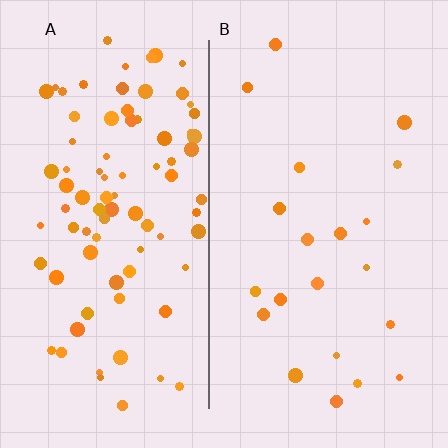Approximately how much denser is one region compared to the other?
Approximately 4.1× — region A over region B.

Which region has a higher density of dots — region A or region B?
A (the left).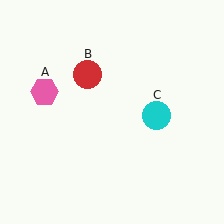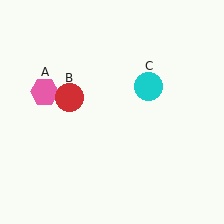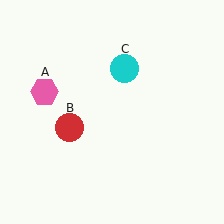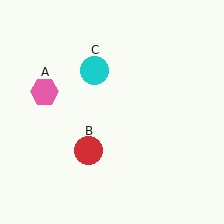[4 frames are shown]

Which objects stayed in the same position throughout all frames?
Pink hexagon (object A) remained stationary.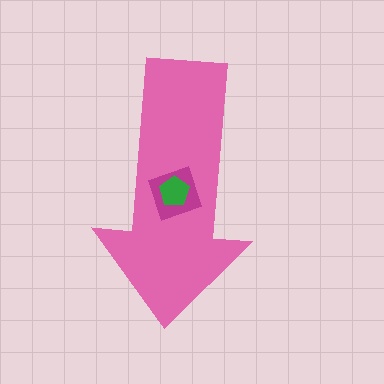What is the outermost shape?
The pink arrow.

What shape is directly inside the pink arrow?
The magenta diamond.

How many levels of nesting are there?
3.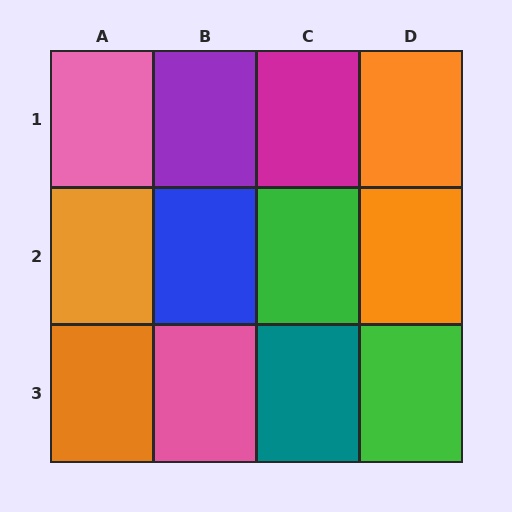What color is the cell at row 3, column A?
Orange.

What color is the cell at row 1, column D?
Orange.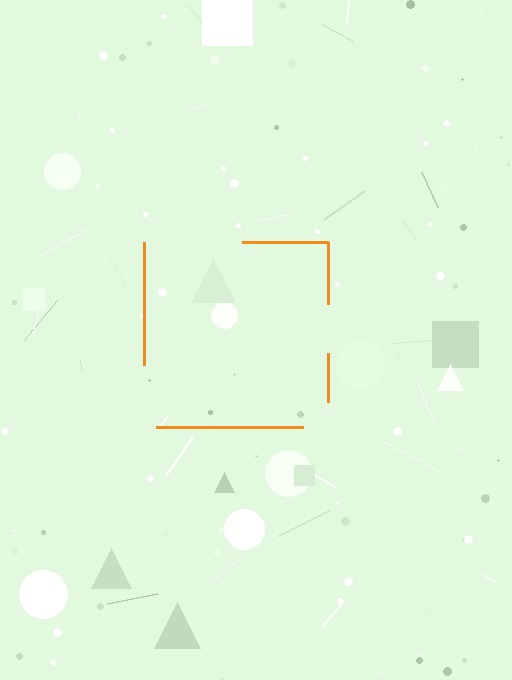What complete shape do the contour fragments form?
The contour fragments form a square.